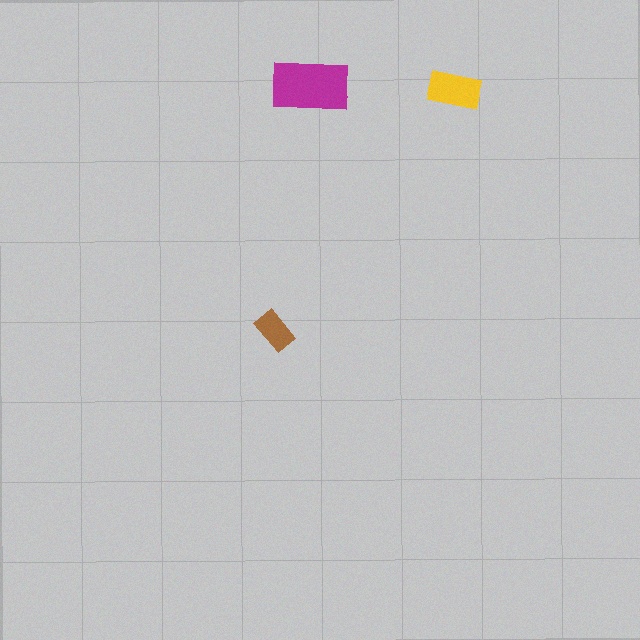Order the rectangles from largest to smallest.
the magenta one, the yellow one, the brown one.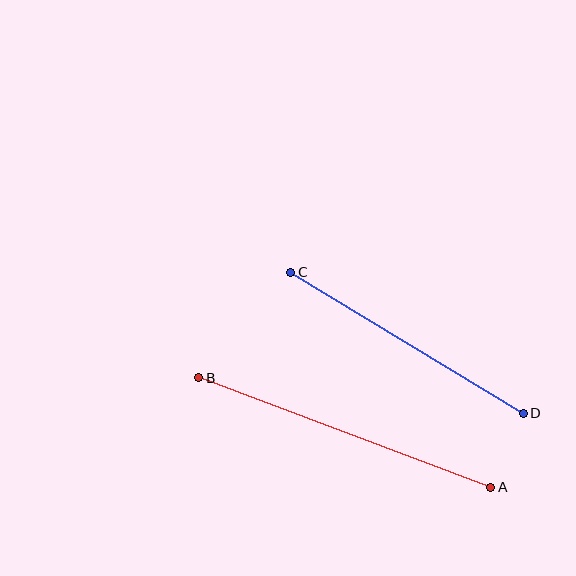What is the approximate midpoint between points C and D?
The midpoint is at approximately (407, 343) pixels.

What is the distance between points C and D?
The distance is approximately 272 pixels.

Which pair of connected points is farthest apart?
Points A and B are farthest apart.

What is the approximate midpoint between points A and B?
The midpoint is at approximately (345, 432) pixels.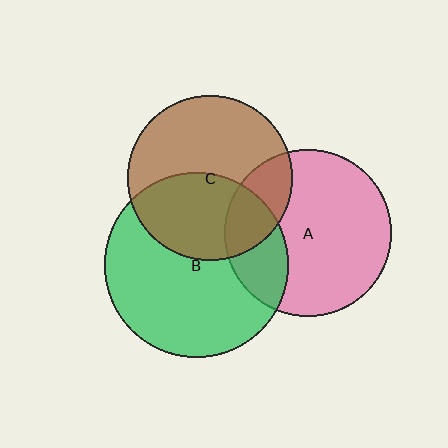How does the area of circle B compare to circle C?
Approximately 1.3 times.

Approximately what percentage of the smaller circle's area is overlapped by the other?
Approximately 45%.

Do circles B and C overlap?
Yes.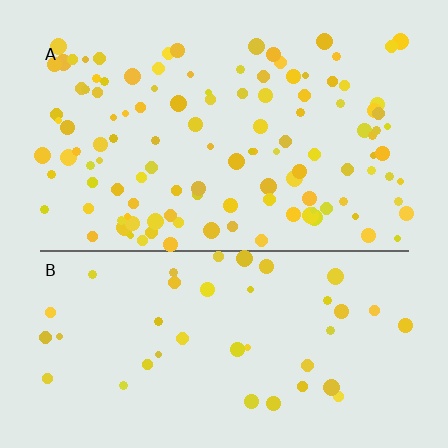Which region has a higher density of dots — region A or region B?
A (the top).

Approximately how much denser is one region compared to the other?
Approximately 2.7× — region A over region B.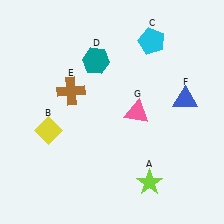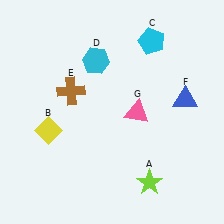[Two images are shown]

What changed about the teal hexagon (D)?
In Image 1, D is teal. In Image 2, it changed to cyan.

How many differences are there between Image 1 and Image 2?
There is 1 difference between the two images.